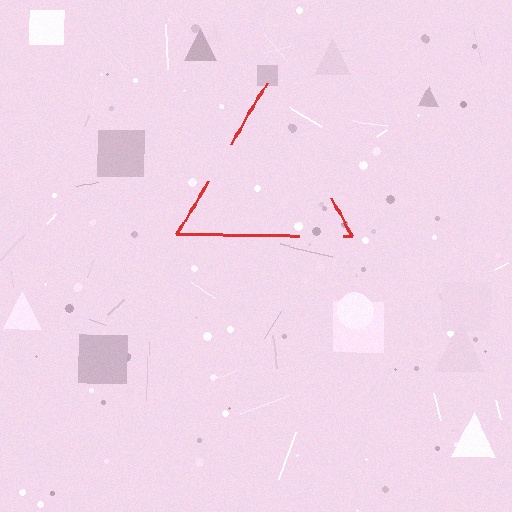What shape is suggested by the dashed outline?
The dashed outline suggests a triangle.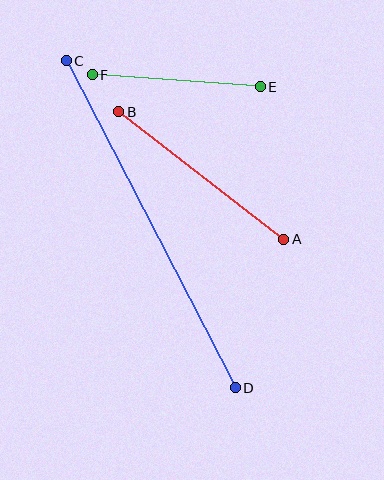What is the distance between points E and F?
The distance is approximately 169 pixels.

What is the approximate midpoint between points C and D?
The midpoint is at approximately (151, 224) pixels.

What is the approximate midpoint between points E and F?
The midpoint is at approximately (176, 81) pixels.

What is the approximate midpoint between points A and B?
The midpoint is at approximately (201, 176) pixels.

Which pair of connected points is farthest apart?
Points C and D are farthest apart.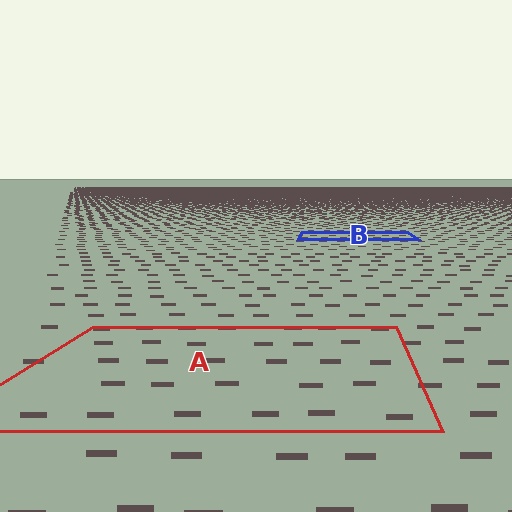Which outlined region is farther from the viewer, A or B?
Region B is farther from the viewer — the texture elements inside it appear smaller and more densely packed.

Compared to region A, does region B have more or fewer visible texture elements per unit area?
Region B has more texture elements per unit area — they are packed more densely because it is farther away.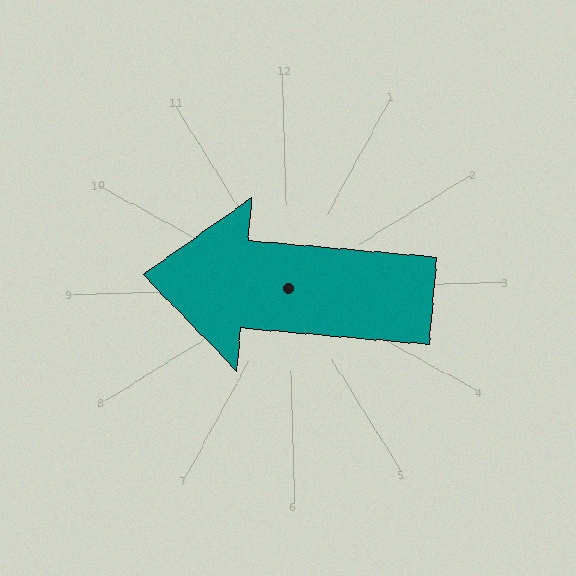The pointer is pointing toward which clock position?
Roughly 9 o'clock.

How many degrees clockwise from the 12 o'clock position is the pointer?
Approximately 277 degrees.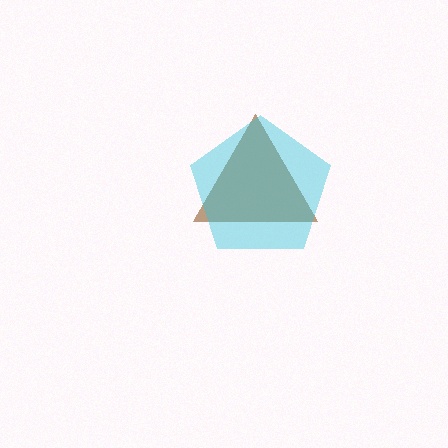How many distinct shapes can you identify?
There are 2 distinct shapes: a brown triangle, a cyan pentagon.